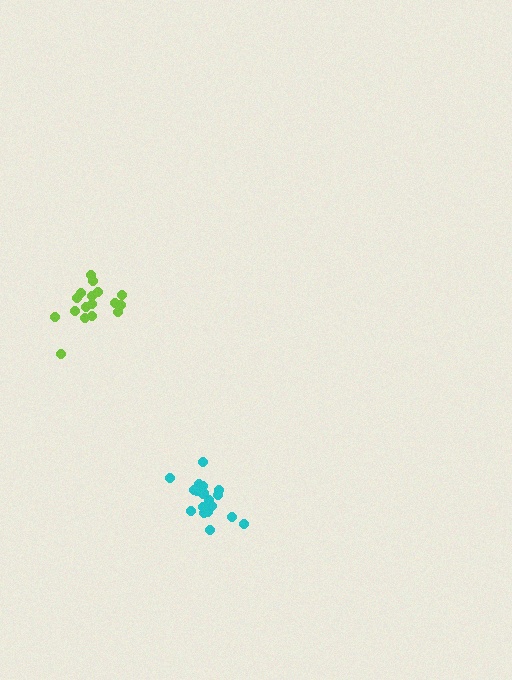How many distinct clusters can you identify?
There are 2 distinct clusters.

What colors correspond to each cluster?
The clusters are colored: cyan, lime.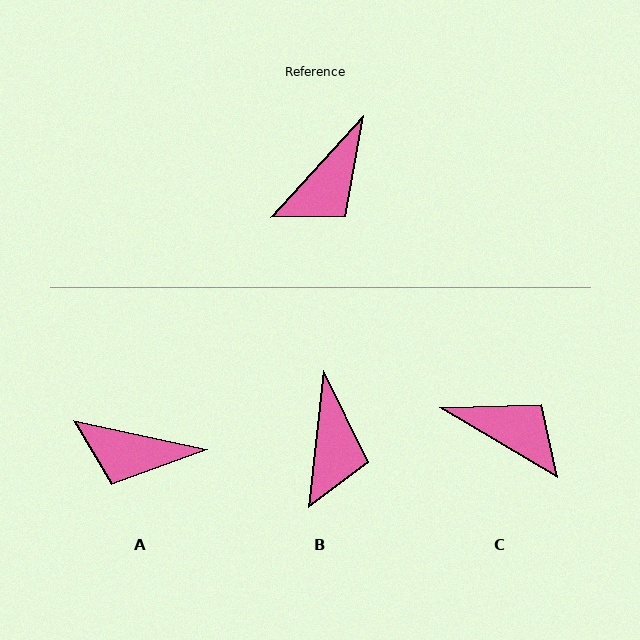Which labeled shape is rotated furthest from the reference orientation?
C, about 102 degrees away.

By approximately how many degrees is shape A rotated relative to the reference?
Approximately 60 degrees clockwise.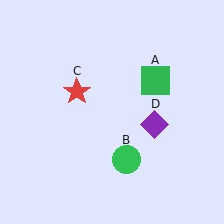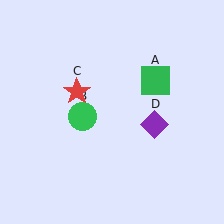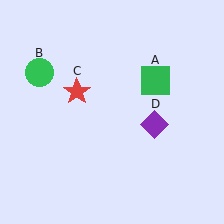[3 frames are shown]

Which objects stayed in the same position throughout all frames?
Green square (object A) and red star (object C) and purple diamond (object D) remained stationary.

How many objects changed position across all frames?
1 object changed position: green circle (object B).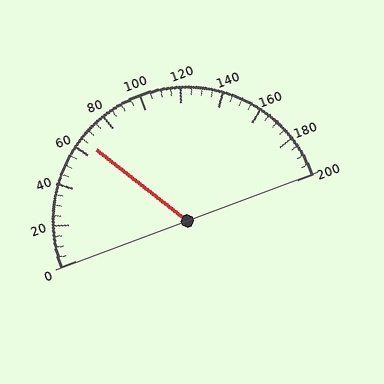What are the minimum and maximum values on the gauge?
The gauge ranges from 0 to 200.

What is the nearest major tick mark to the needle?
The nearest major tick mark is 60.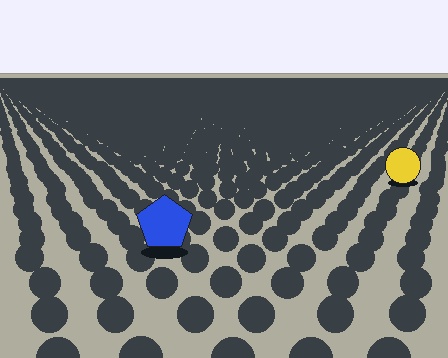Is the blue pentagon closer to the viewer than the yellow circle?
Yes. The blue pentagon is closer — you can tell from the texture gradient: the ground texture is coarser near it.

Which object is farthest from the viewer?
The yellow circle is farthest from the viewer. It appears smaller and the ground texture around it is denser.